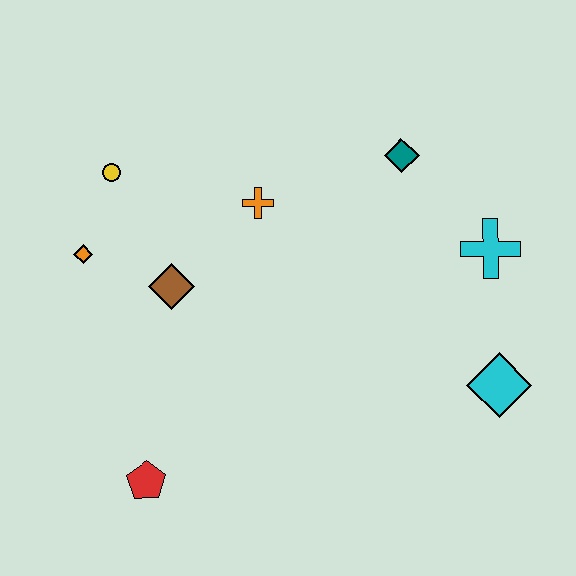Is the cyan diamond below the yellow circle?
Yes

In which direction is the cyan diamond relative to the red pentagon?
The cyan diamond is to the right of the red pentagon.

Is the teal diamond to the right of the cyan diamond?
No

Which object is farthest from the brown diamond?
The cyan diamond is farthest from the brown diamond.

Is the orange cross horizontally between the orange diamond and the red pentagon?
No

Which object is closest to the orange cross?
The brown diamond is closest to the orange cross.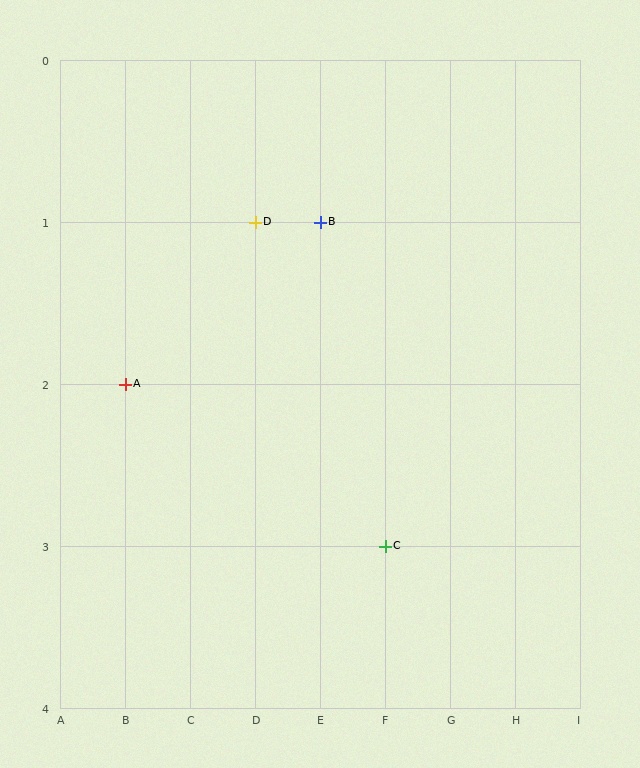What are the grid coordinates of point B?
Point B is at grid coordinates (E, 1).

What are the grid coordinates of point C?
Point C is at grid coordinates (F, 3).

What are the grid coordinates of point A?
Point A is at grid coordinates (B, 2).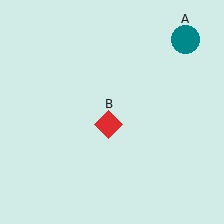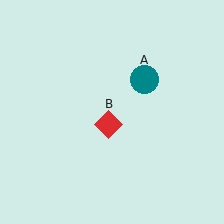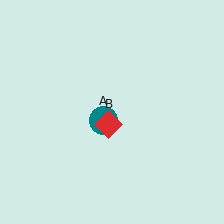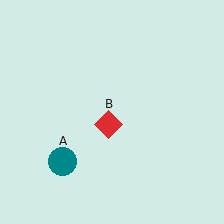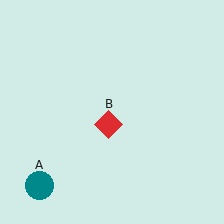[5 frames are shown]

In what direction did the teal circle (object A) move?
The teal circle (object A) moved down and to the left.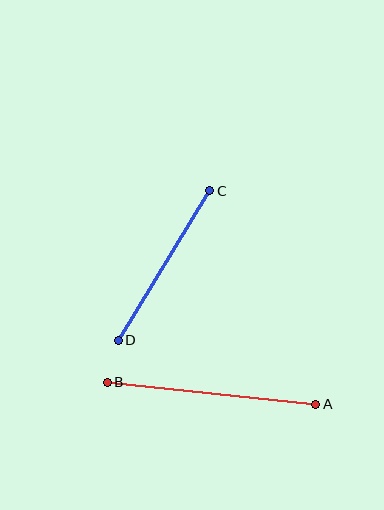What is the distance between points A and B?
The distance is approximately 210 pixels.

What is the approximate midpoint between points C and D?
The midpoint is at approximately (164, 266) pixels.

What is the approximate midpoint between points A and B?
The midpoint is at approximately (212, 393) pixels.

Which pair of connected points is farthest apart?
Points A and B are farthest apart.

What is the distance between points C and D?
The distance is approximately 175 pixels.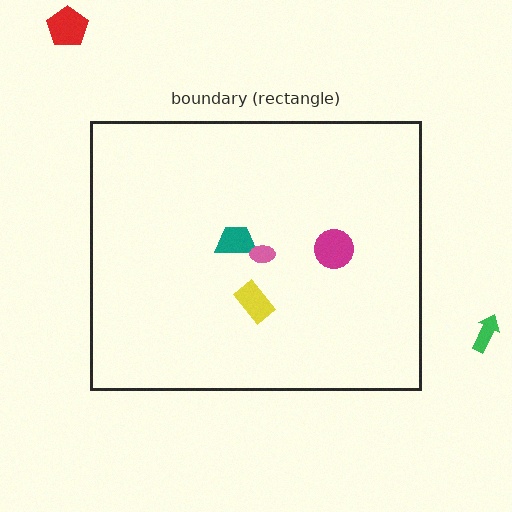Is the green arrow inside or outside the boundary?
Outside.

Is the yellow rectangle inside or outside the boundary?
Inside.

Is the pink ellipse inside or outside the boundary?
Inside.